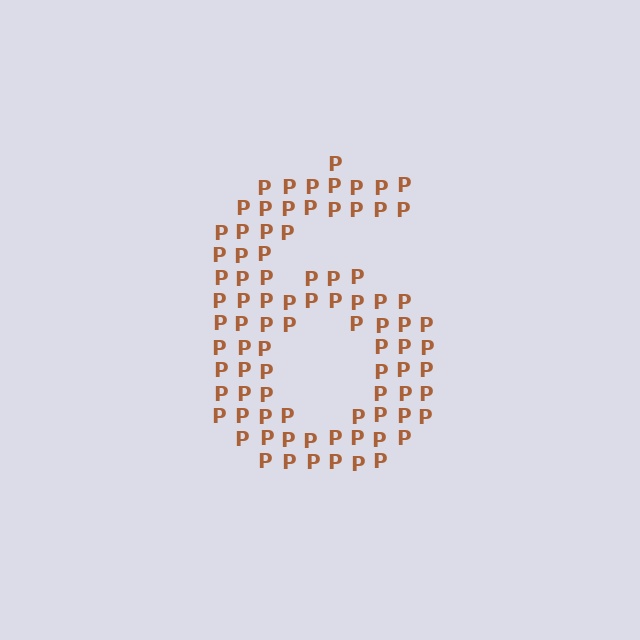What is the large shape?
The large shape is the digit 6.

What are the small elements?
The small elements are letter P's.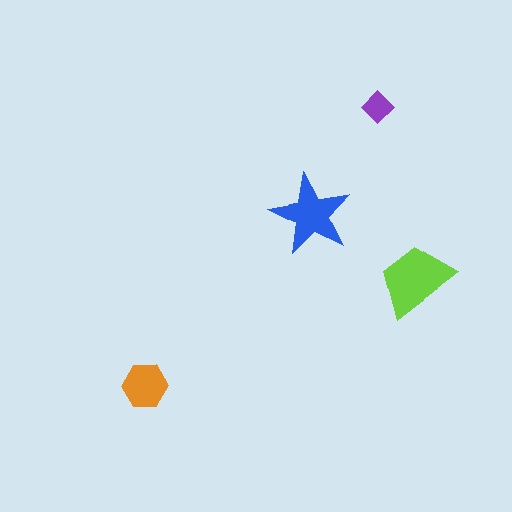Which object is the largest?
The lime trapezoid.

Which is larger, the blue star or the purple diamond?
The blue star.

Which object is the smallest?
The purple diamond.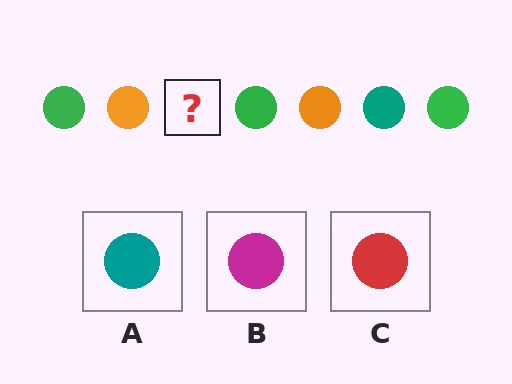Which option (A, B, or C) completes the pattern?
A.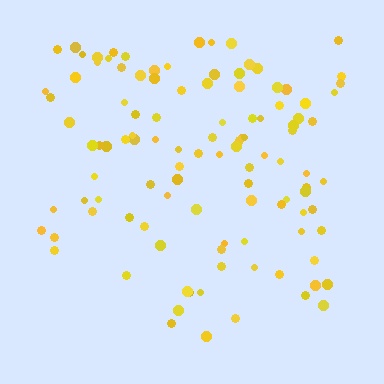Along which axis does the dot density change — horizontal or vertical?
Vertical.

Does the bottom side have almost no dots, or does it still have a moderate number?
Still a moderate number, just noticeably fewer than the top.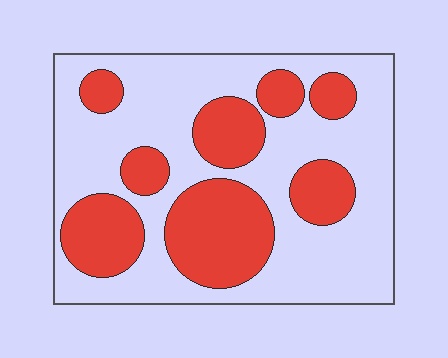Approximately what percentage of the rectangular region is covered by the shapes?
Approximately 35%.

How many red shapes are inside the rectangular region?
8.